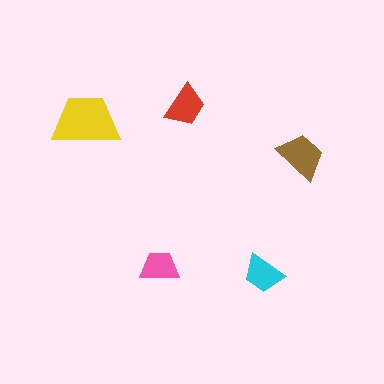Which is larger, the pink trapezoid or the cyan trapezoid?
The cyan one.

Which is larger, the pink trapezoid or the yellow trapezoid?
The yellow one.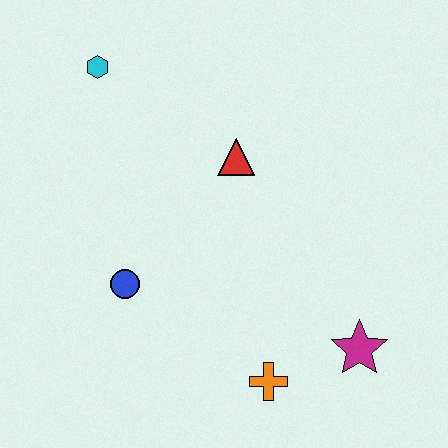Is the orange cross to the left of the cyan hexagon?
No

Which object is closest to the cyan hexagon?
The red triangle is closest to the cyan hexagon.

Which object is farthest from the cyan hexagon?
The magenta star is farthest from the cyan hexagon.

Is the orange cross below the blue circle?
Yes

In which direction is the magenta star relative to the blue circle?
The magenta star is to the right of the blue circle.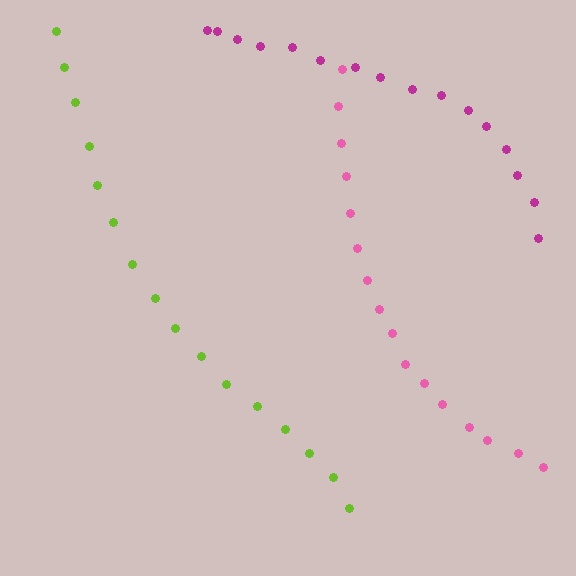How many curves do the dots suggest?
There are 3 distinct paths.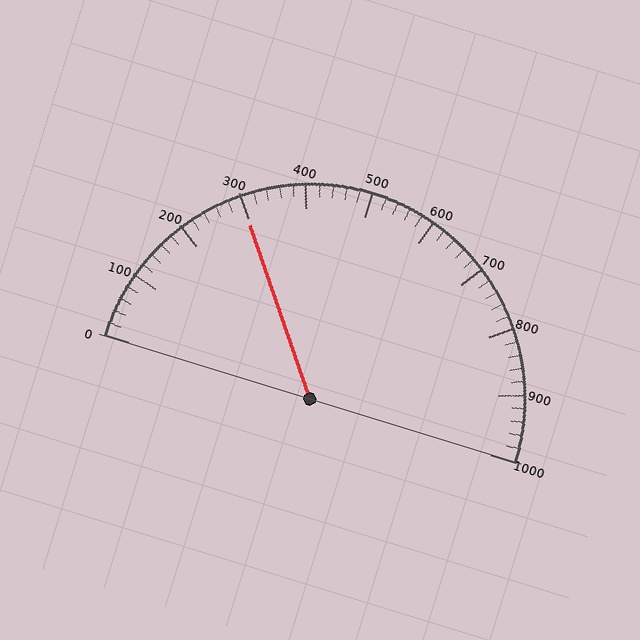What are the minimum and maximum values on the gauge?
The gauge ranges from 0 to 1000.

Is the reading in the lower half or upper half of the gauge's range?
The reading is in the lower half of the range (0 to 1000).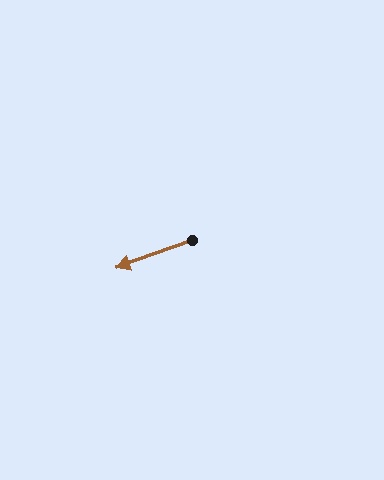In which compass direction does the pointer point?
West.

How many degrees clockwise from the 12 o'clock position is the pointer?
Approximately 250 degrees.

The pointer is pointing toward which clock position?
Roughly 8 o'clock.